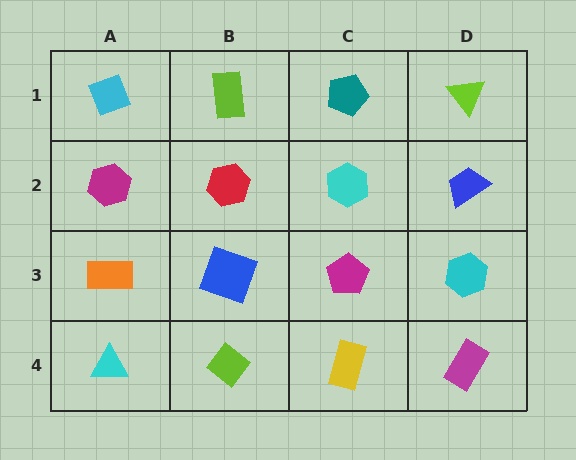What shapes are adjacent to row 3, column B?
A red hexagon (row 2, column B), a lime diamond (row 4, column B), an orange rectangle (row 3, column A), a magenta pentagon (row 3, column C).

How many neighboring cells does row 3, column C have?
4.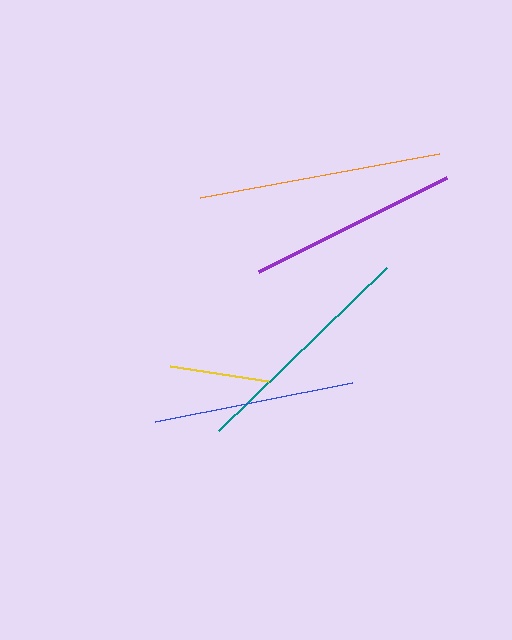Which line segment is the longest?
The orange line is the longest at approximately 243 pixels.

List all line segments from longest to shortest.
From longest to shortest: orange, teal, purple, blue, yellow.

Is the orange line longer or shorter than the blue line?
The orange line is longer than the blue line.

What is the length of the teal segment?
The teal segment is approximately 234 pixels long.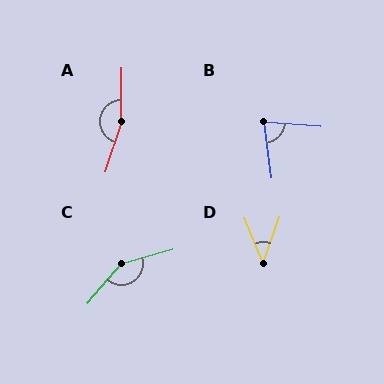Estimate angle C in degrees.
Approximately 146 degrees.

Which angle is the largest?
A, at approximately 162 degrees.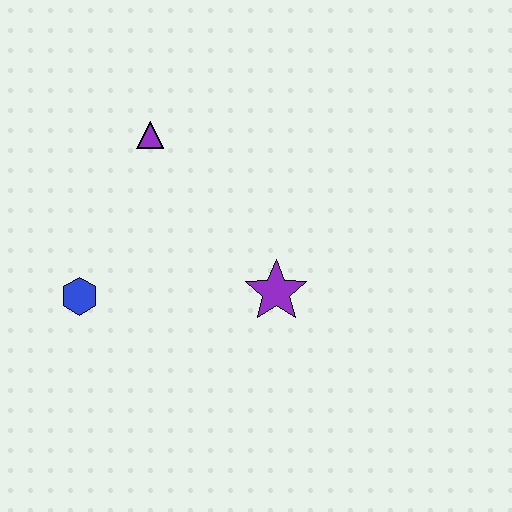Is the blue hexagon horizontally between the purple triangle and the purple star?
No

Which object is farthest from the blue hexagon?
The purple star is farthest from the blue hexagon.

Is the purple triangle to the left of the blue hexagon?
No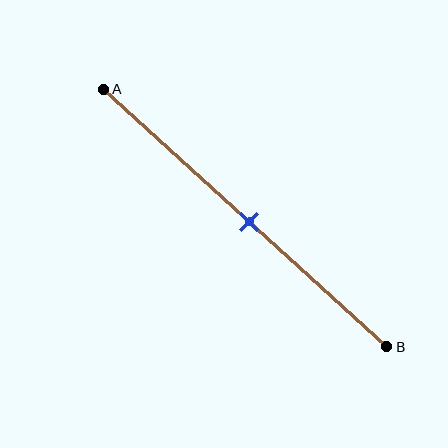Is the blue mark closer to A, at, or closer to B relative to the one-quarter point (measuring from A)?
The blue mark is closer to point B than the one-quarter point of segment AB.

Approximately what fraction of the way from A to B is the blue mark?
The blue mark is approximately 50% of the way from A to B.